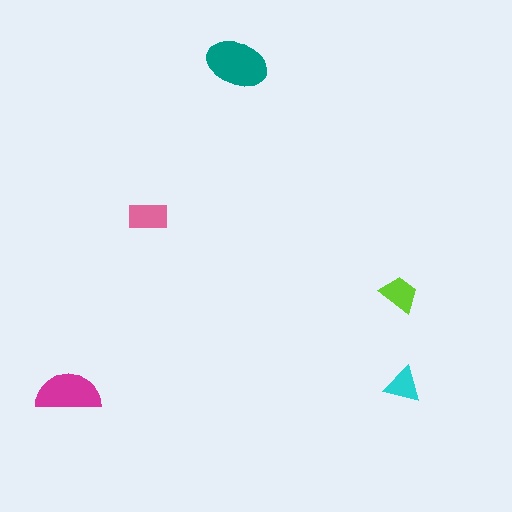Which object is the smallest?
The cyan triangle.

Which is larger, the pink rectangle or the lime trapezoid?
The pink rectangle.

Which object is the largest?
The teal ellipse.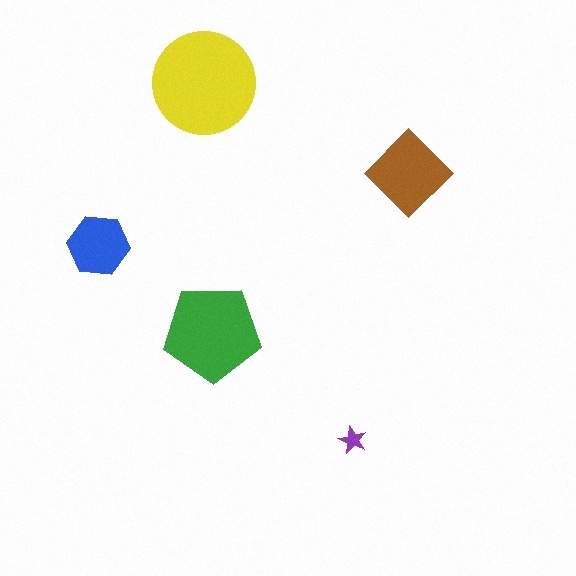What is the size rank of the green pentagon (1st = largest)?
2nd.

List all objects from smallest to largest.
The purple star, the blue hexagon, the brown diamond, the green pentagon, the yellow circle.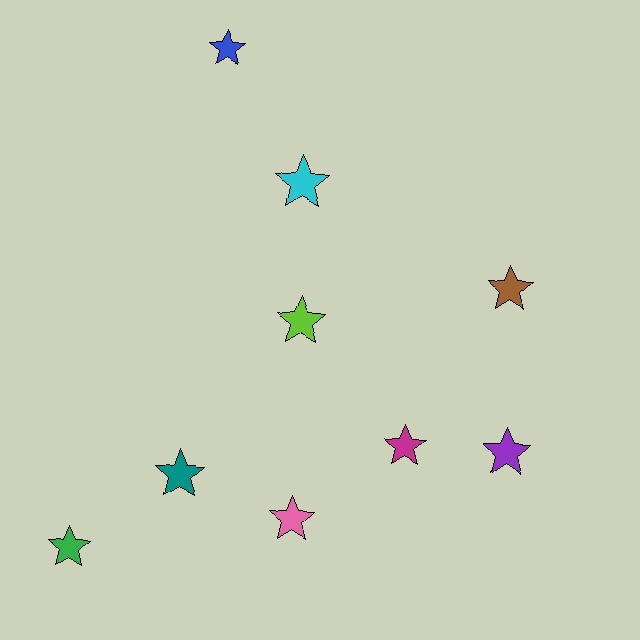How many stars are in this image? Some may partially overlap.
There are 9 stars.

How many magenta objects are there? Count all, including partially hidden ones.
There is 1 magenta object.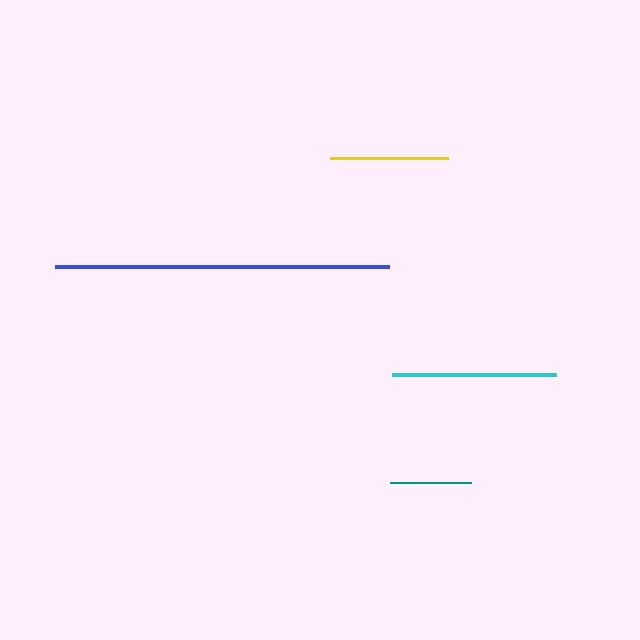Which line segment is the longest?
The blue line is the longest at approximately 334 pixels.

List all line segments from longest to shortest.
From longest to shortest: blue, cyan, yellow, teal.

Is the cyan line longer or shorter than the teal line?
The cyan line is longer than the teal line.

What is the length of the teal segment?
The teal segment is approximately 81 pixels long.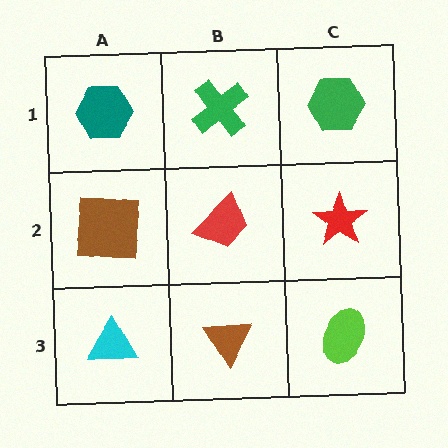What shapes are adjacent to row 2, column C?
A green hexagon (row 1, column C), a lime ellipse (row 3, column C), a red trapezoid (row 2, column B).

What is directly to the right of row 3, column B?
A lime ellipse.